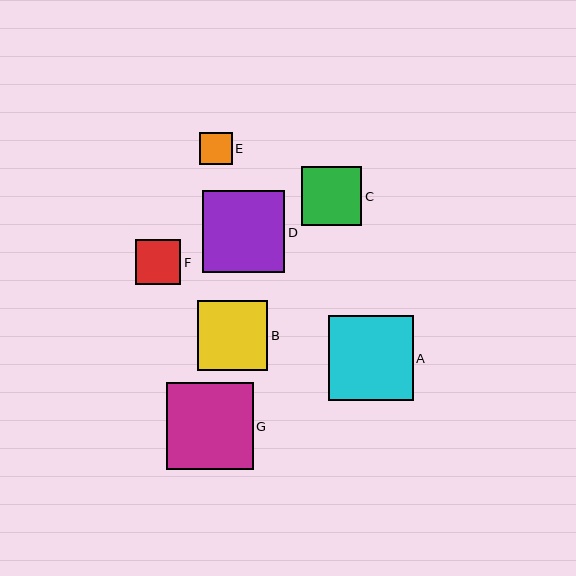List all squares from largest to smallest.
From largest to smallest: G, A, D, B, C, F, E.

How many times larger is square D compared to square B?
Square D is approximately 1.2 times the size of square B.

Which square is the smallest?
Square E is the smallest with a size of approximately 33 pixels.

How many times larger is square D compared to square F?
Square D is approximately 1.9 times the size of square F.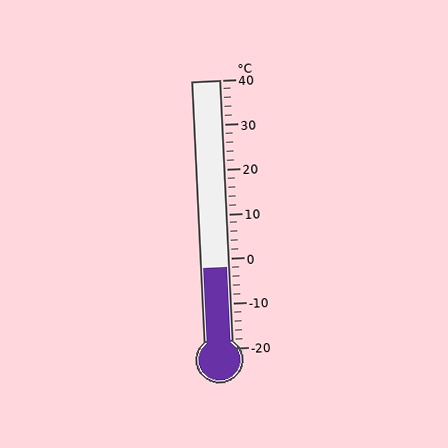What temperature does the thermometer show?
The thermometer shows approximately -2°C.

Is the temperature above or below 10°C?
The temperature is below 10°C.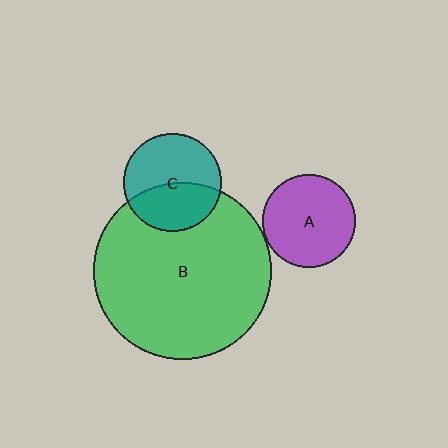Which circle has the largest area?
Circle B (green).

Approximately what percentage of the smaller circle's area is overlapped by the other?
Approximately 45%.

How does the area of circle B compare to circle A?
Approximately 3.7 times.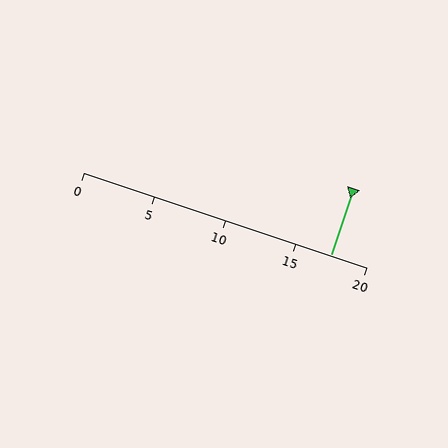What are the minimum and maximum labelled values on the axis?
The axis runs from 0 to 20.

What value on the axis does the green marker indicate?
The marker indicates approximately 17.5.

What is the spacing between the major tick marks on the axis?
The major ticks are spaced 5 apart.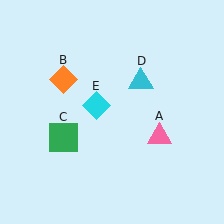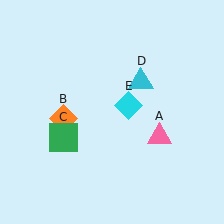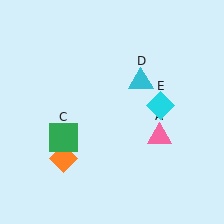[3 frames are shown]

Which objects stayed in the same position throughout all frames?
Pink triangle (object A) and green square (object C) and cyan triangle (object D) remained stationary.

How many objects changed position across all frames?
2 objects changed position: orange diamond (object B), cyan diamond (object E).